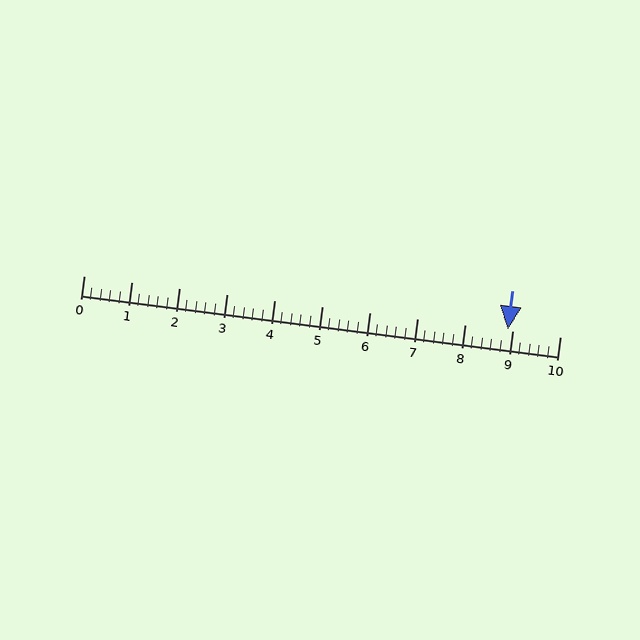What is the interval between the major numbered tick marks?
The major tick marks are spaced 1 units apart.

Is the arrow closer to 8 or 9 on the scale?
The arrow is closer to 9.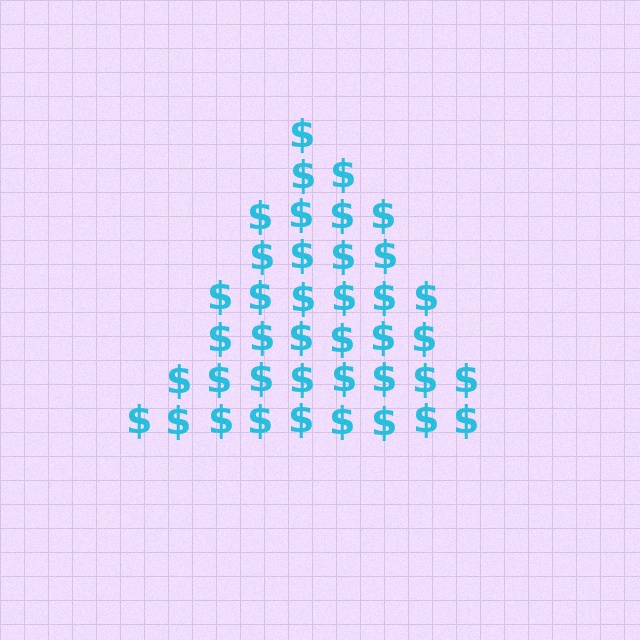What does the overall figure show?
The overall figure shows a triangle.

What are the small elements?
The small elements are dollar signs.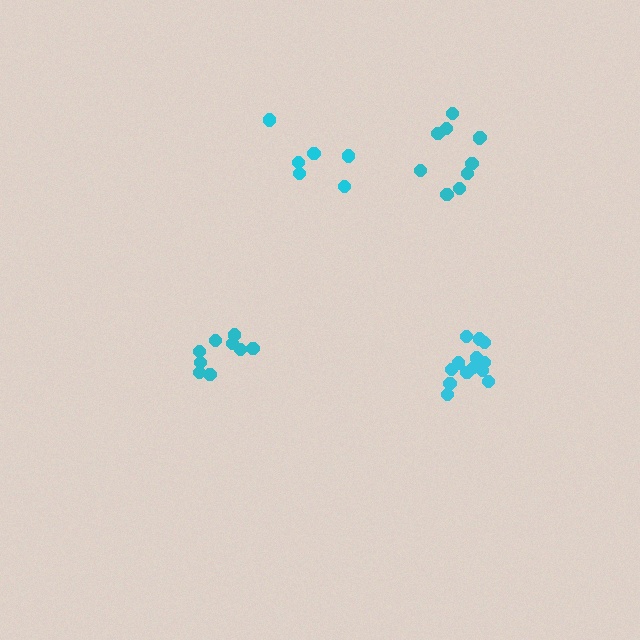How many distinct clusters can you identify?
There are 4 distinct clusters.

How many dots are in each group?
Group 1: 13 dots, Group 2: 10 dots, Group 3: 9 dots, Group 4: 7 dots (39 total).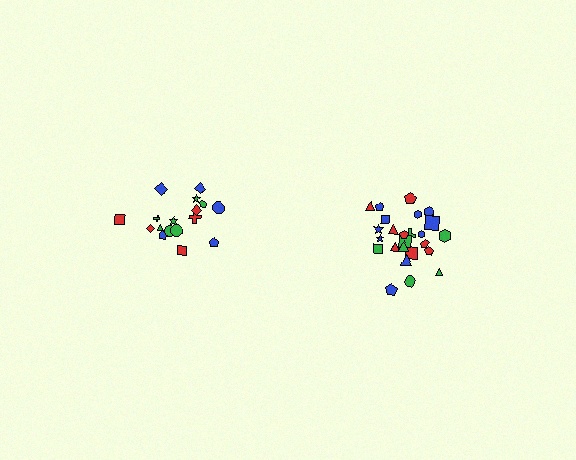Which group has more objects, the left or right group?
The right group.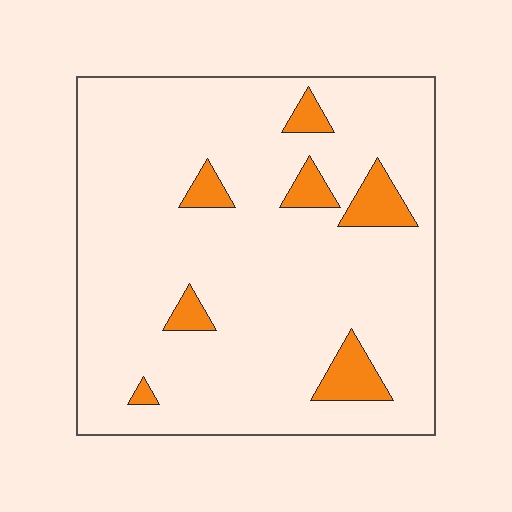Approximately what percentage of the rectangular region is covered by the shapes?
Approximately 10%.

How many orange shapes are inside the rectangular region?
7.